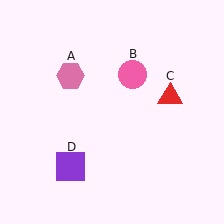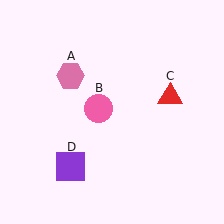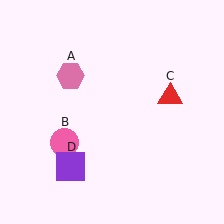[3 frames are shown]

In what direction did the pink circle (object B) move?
The pink circle (object B) moved down and to the left.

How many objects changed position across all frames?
1 object changed position: pink circle (object B).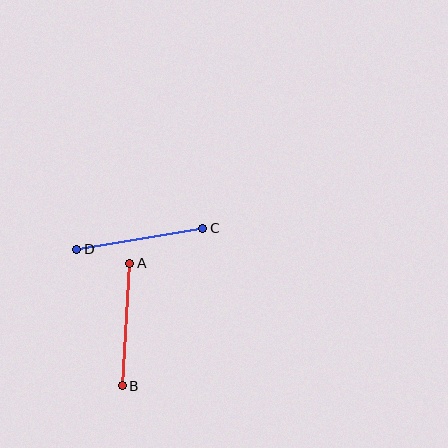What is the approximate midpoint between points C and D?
The midpoint is at approximately (140, 239) pixels.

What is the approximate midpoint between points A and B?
The midpoint is at approximately (126, 324) pixels.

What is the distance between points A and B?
The distance is approximately 123 pixels.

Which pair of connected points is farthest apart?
Points C and D are farthest apart.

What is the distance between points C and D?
The distance is approximately 128 pixels.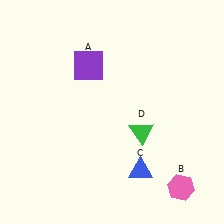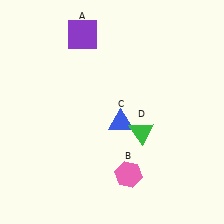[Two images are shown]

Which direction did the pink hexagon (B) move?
The pink hexagon (B) moved left.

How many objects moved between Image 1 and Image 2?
3 objects moved between the two images.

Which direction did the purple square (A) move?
The purple square (A) moved up.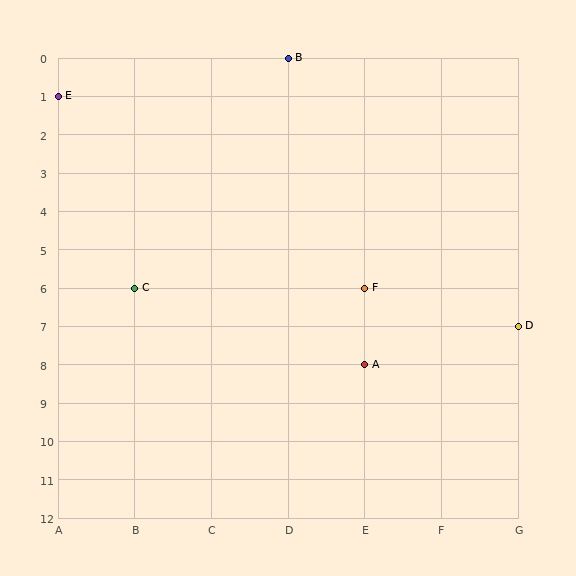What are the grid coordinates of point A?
Point A is at grid coordinates (E, 8).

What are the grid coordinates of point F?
Point F is at grid coordinates (E, 6).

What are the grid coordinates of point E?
Point E is at grid coordinates (A, 1).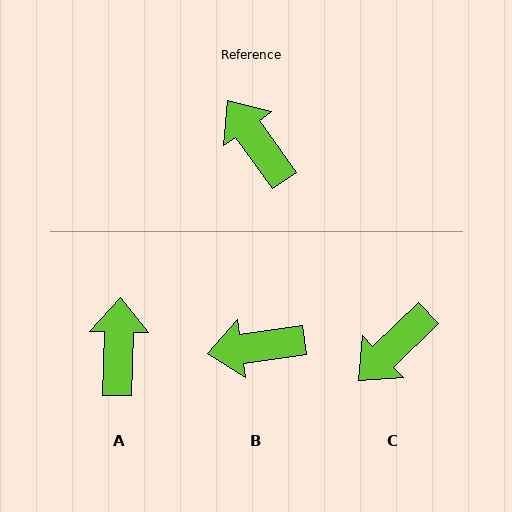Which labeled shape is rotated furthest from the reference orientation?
C, about 99 degrees away.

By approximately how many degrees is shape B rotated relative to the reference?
Approximately 63 degrees counter-clockwise.